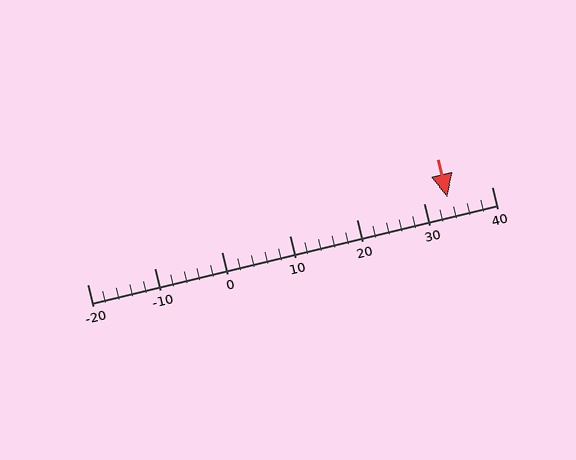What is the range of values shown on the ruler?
The ruler shows values from -20 to 40.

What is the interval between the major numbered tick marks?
The major tick marks are spaced 10 units apart.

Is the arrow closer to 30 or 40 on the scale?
The arrow is closer to 30.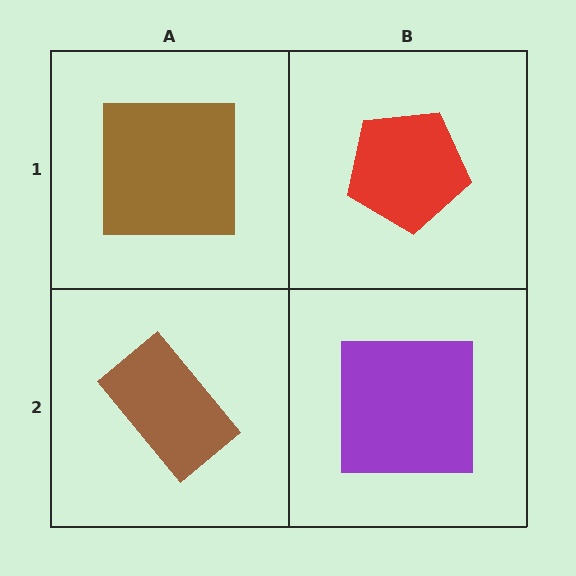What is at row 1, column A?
A brown square.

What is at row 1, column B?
A red pentagon.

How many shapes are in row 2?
2 shapes.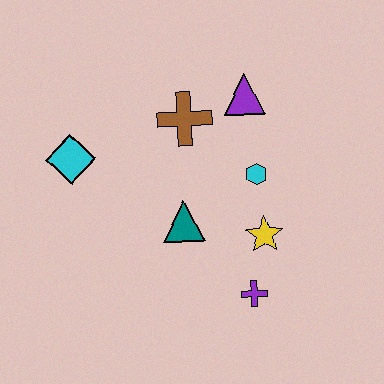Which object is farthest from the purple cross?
The cyan diamond is farthest from the purple cross.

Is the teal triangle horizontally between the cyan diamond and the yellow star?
Yes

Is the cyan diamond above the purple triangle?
No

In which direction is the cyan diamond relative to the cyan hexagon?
The cyan diamond is to the left of the cyan hexagon.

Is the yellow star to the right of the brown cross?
Yes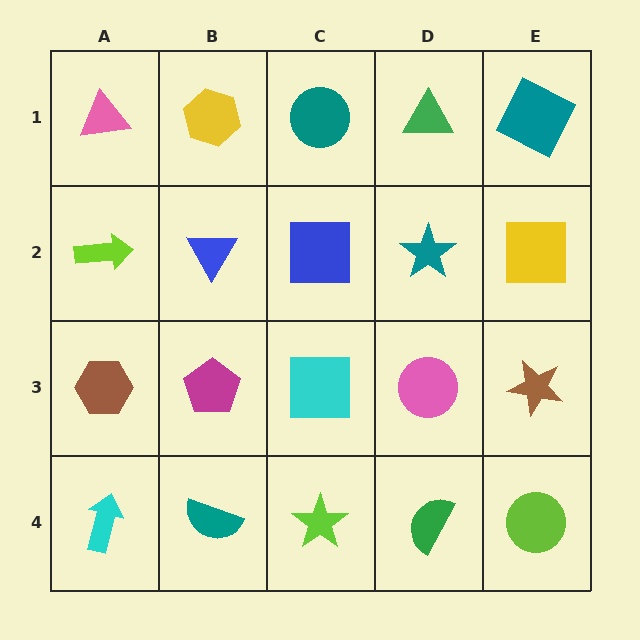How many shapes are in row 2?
5 shapes.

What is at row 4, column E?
A lime circle.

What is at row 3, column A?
A brown hexagon.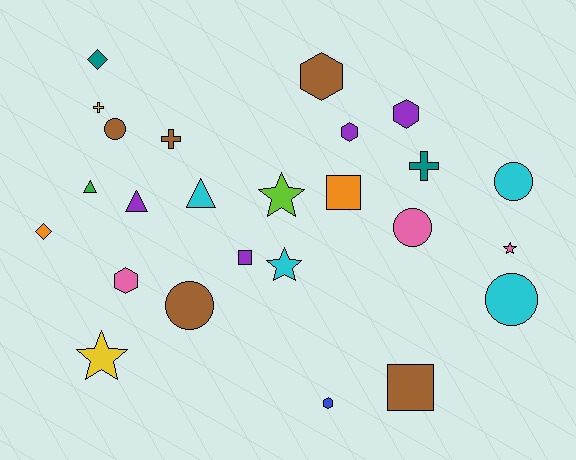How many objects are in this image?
There are 25 objects.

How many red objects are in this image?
There are no red objects.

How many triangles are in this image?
There are 3 triangles.